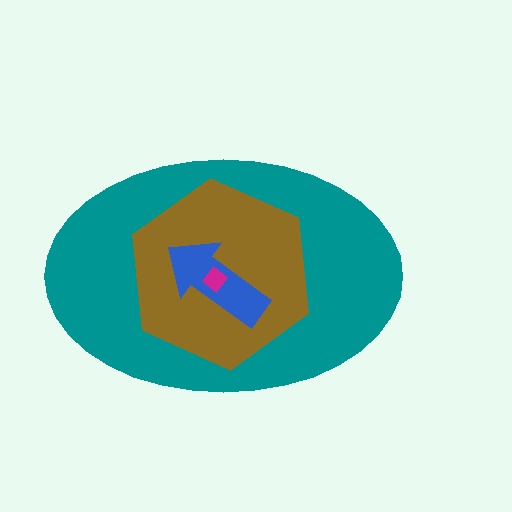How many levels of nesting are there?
4.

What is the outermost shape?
The teal ellipse.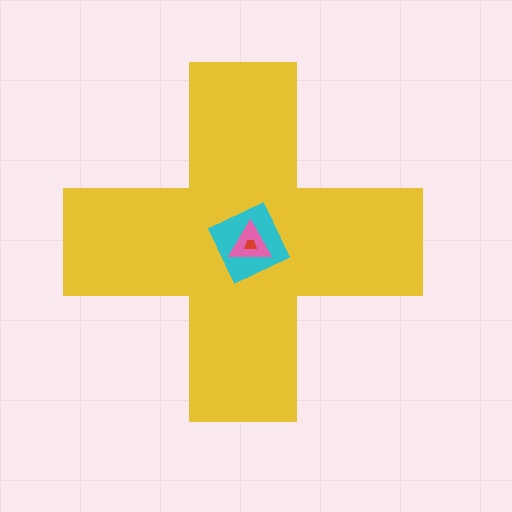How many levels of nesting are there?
4.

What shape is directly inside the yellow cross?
The cyan diamond.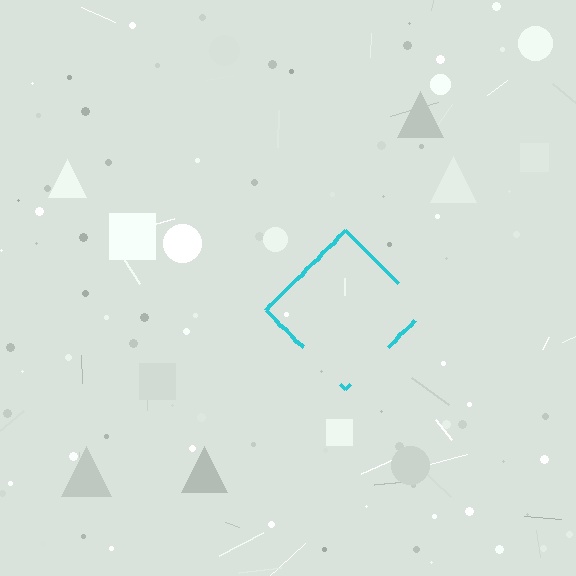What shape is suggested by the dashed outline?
The dashed outline suggests a diamond.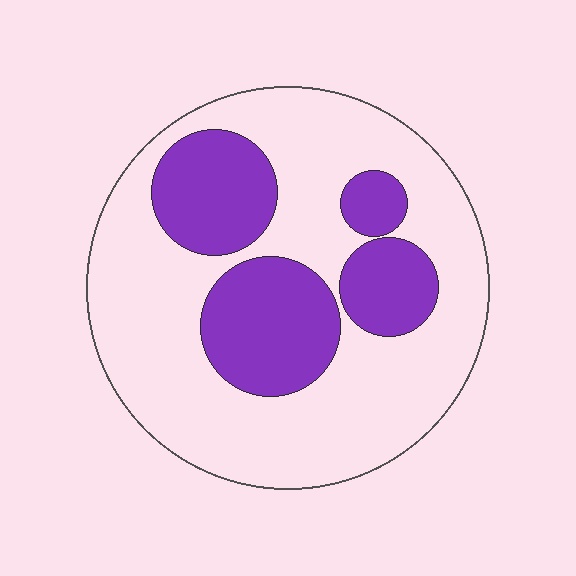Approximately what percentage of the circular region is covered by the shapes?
Approximately 30%.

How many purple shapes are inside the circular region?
4.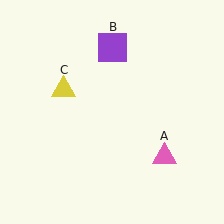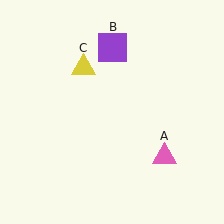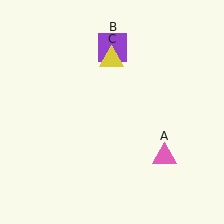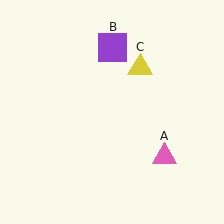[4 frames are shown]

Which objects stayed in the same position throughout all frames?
Pink triangle (object A) and purple square (object B) remained stationary.